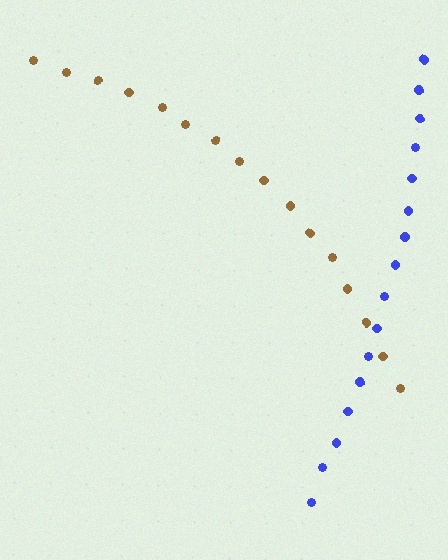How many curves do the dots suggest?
There are 2 distinct paths.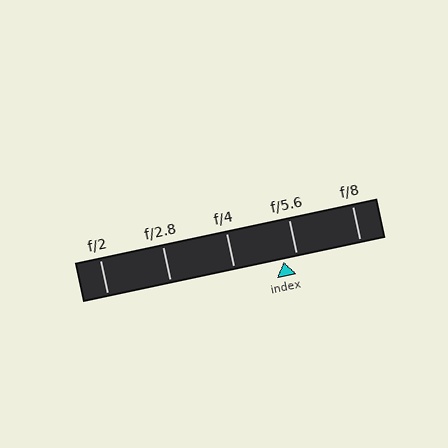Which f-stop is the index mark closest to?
The index mark is closest to f/5.6.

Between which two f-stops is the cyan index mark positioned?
The index mark is between f/4 and f/5.6.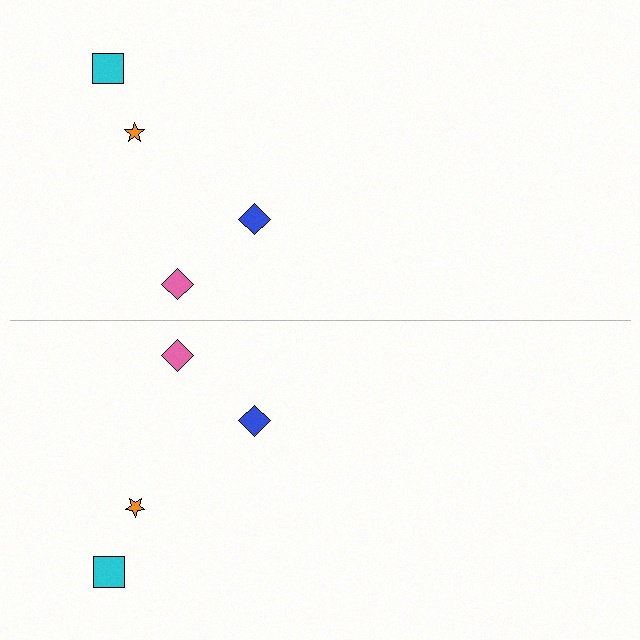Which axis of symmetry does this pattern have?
The pattern has a horizontal axis of symmetry running through the center of the image.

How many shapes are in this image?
There are 8 shapes in this image.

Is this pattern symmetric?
Yes, this pattern has bilateral (reflection) symmetry.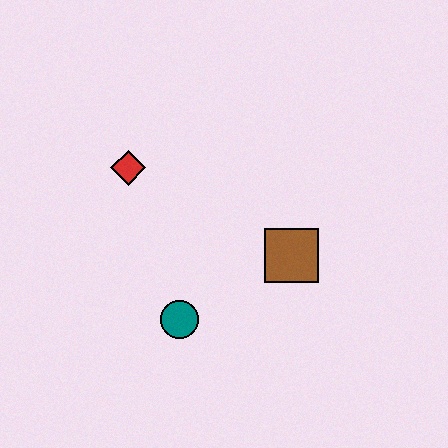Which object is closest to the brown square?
The teal circle is closest to the brown square.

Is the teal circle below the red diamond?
Yes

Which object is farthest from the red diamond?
The brown square is farthest from the red diamond.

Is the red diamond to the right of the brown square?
No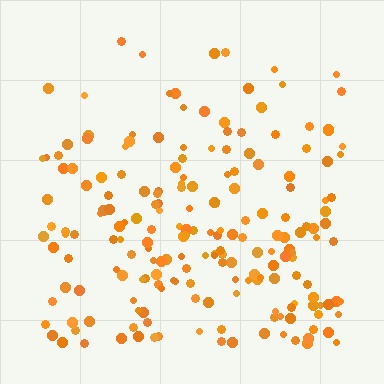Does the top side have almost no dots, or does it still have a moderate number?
Still a moderate number, just noticeably fewer than the bottom.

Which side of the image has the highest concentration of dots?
The bottom.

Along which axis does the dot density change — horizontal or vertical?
Vertical.